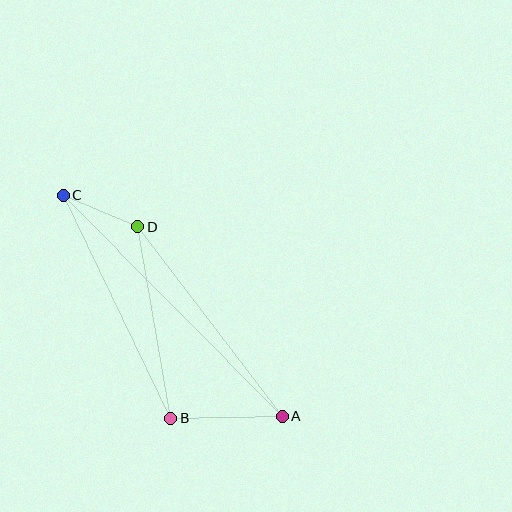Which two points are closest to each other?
Points C and D are closest to each other.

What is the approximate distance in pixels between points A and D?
The distance between A and D is approximately 238 pixels.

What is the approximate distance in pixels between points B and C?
The distance between B and C is approximately 247 pixels.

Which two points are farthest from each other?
Points A and C are farthest from each other.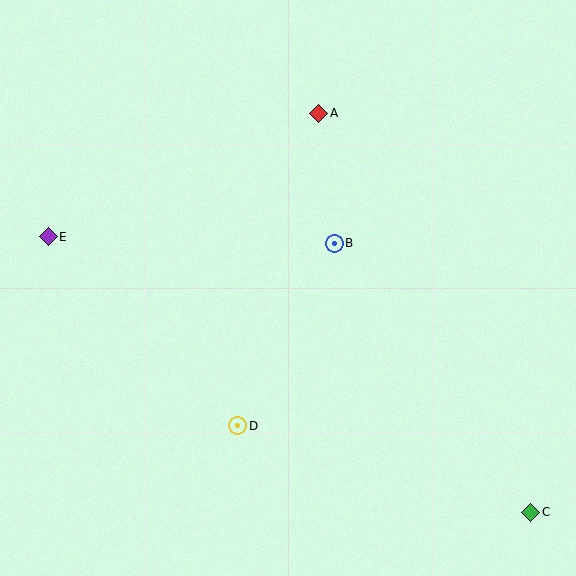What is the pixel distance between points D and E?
The distance between D and E is 268 pixels.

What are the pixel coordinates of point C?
Point C is at (531, 512).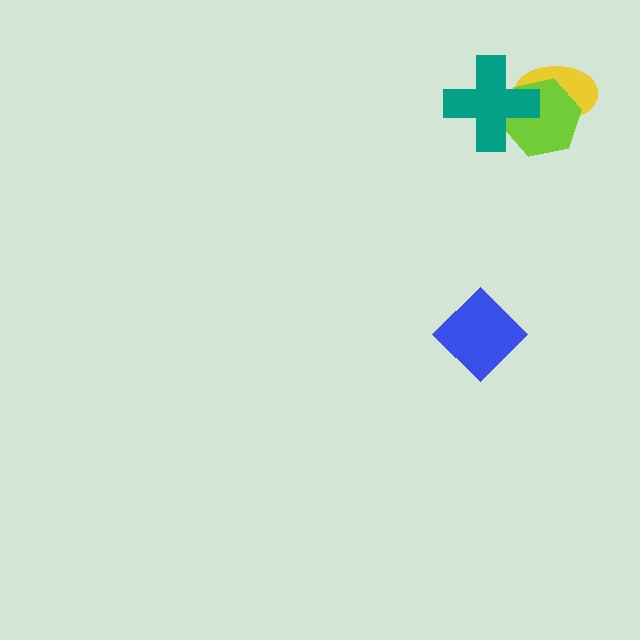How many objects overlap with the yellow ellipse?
2 objects overlap with the yellow ellipse.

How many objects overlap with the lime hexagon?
2 objects overlap with the lime hexagon.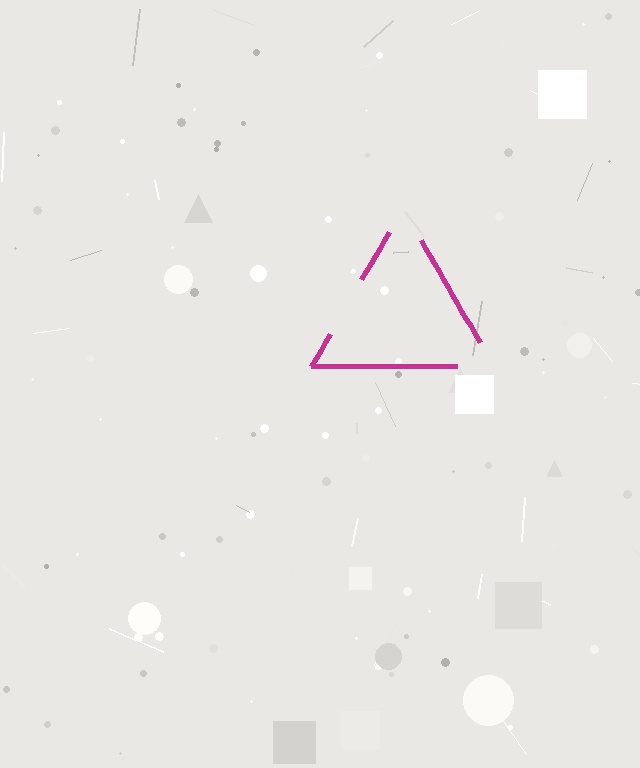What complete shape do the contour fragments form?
The contour fragments form a triangle.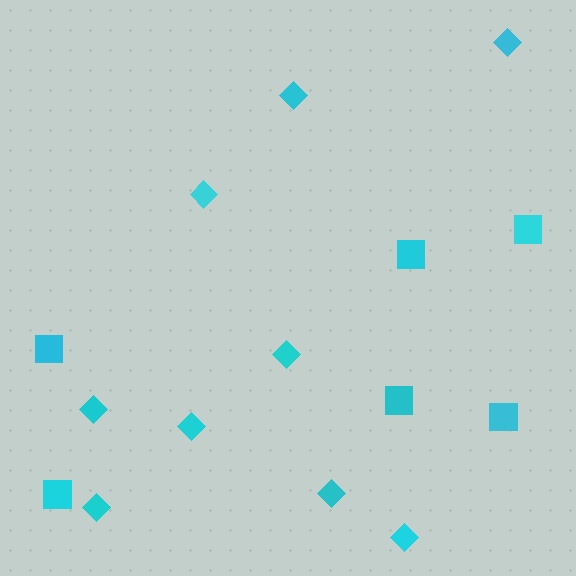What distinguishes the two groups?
There are 2 groups: one group of squares (6) and one group of diamonds (9).